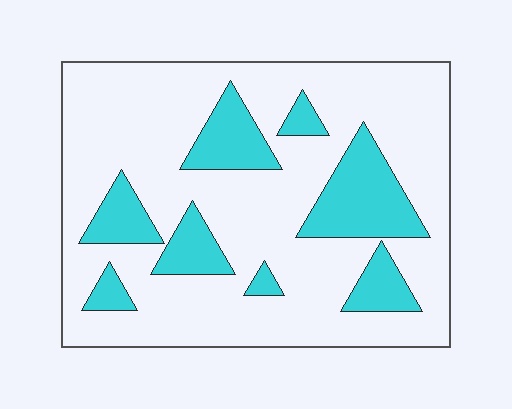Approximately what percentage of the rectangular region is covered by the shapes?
Approximately 25%.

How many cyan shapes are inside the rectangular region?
8.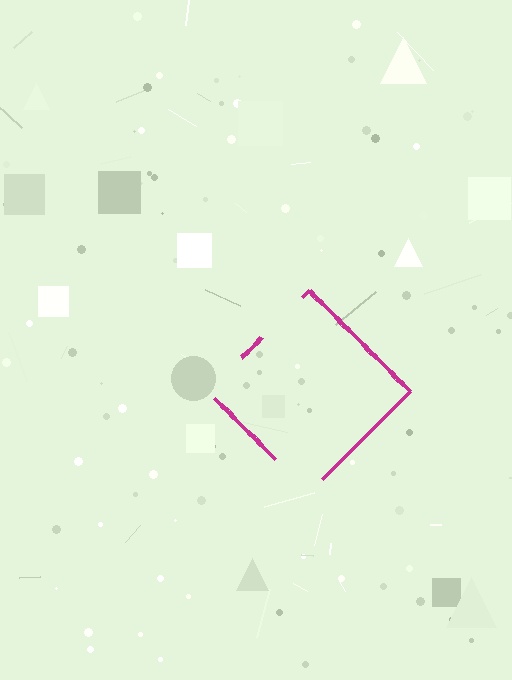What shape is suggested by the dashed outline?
The dashed outline suggests a diamond.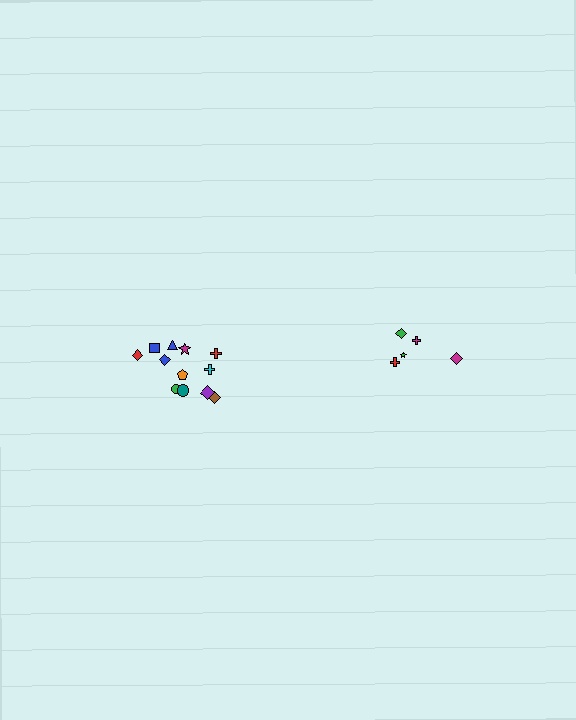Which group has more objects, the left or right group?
The left group.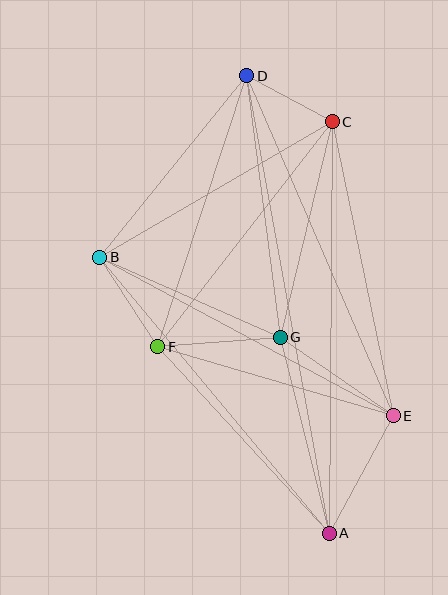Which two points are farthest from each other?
Points A and D are farthest from each other.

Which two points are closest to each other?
Points C and D are closest to each other.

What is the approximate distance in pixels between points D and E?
The distance between D and E is approximately 370 pixels.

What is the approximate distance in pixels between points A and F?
The distance between A and F is approximately 253 pixels.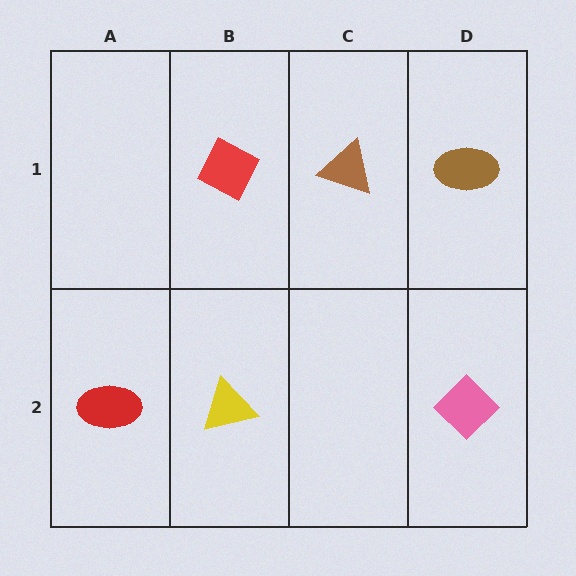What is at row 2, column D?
A pink diamond.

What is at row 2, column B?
A yellow triangle.